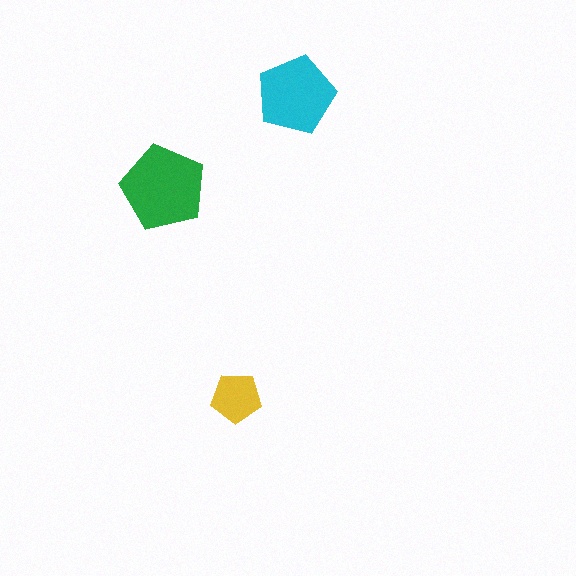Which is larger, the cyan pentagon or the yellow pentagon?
The cyan one.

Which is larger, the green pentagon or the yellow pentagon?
The green one.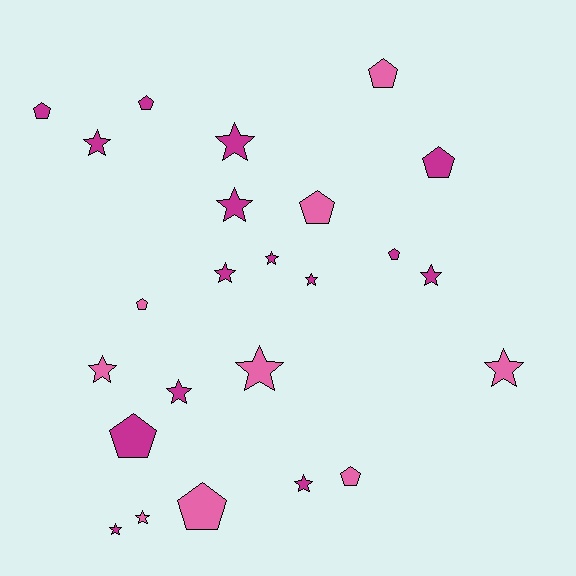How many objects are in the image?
There are 24 objects.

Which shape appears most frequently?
Star, with 14 objects.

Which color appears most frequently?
Magenta, with 15 objects.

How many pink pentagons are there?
There are 5 pink pentagons.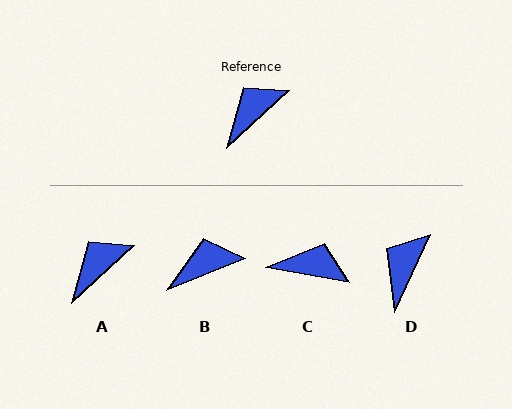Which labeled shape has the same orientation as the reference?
A.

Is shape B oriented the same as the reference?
No, it is off by about 20 degrees.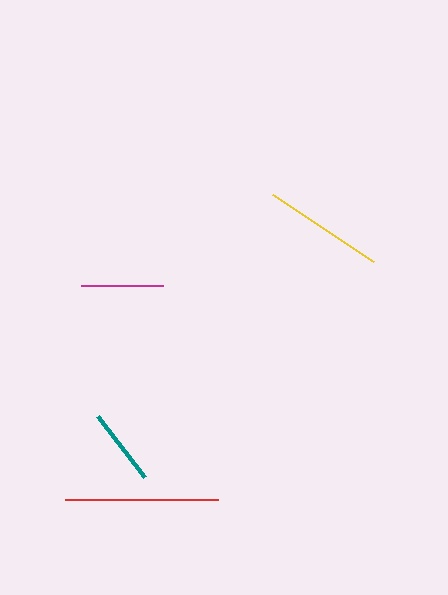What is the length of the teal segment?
The teal segment is approximately 77 pixels long.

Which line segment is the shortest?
The teal line is the shortest at approximately 77 pixels.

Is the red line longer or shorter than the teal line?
The red line is longer than the teal line.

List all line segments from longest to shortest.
From longest to shortest: red, yellow, magenta, teal.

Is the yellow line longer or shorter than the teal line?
The yellow line is longer than the teal line.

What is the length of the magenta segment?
The magenta segment is approximately 83 pixels long.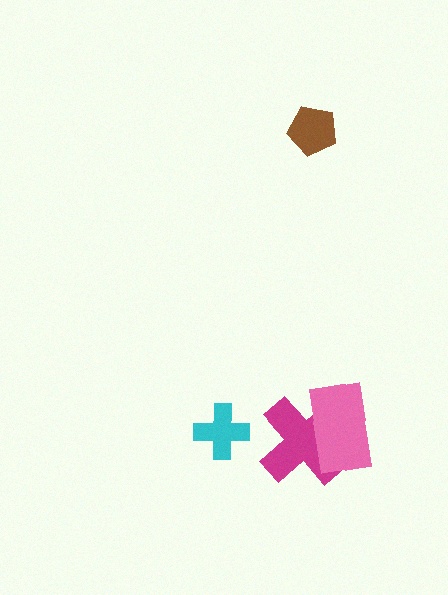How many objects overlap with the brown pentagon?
0 objects overlap with the brown pentagon.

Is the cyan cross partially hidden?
No, no other shape covers it.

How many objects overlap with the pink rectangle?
1 object overlaps with the pink rectangle.